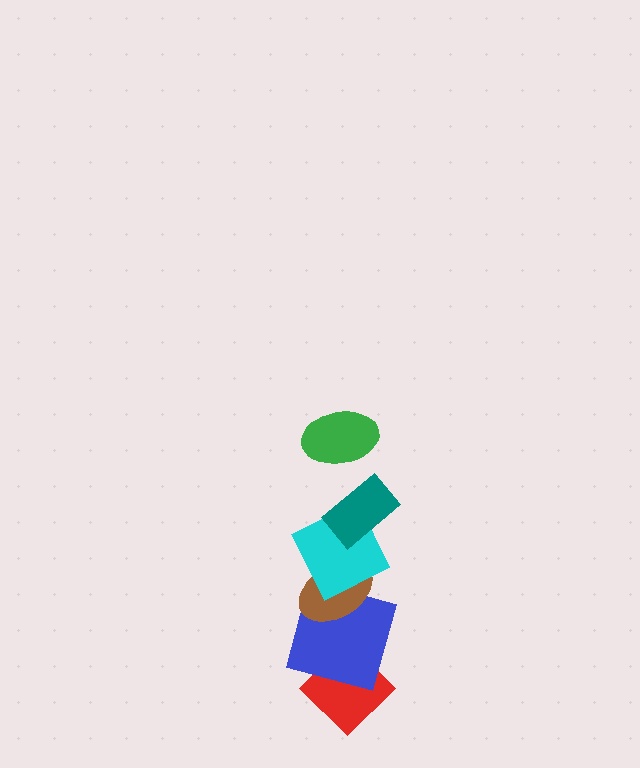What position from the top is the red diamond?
The red diamond is 6th from the top.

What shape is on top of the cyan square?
The teal rectangle is on top of the cyan square.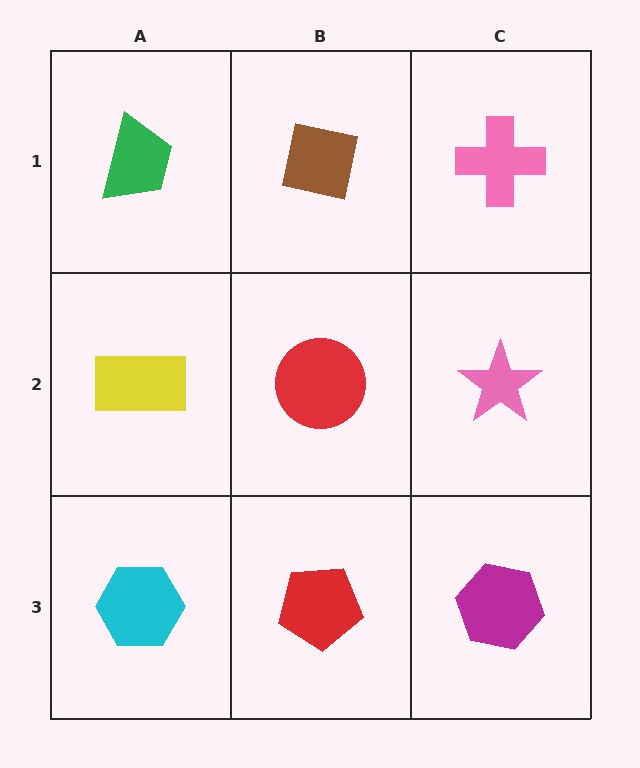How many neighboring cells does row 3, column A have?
2.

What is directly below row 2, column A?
A cyan hexagon.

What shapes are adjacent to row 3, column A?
A yellow rectangle (row 2, column A), a red pentagon (row 3, column B).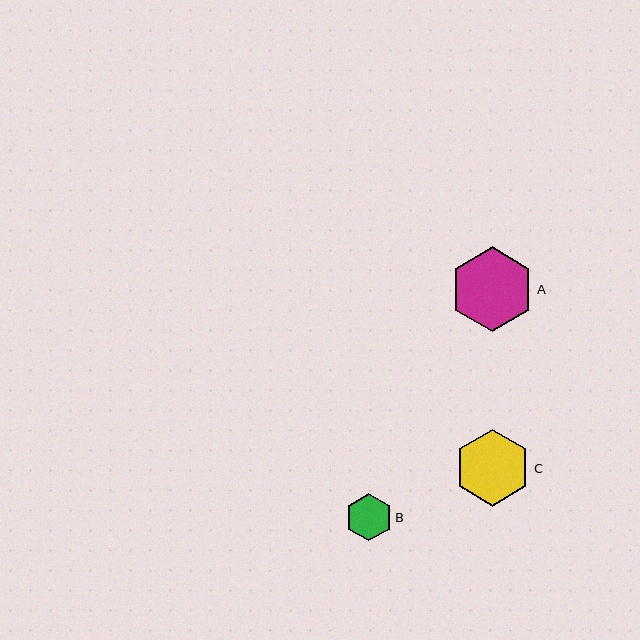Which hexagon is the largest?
Hexagon A is the largest with a size of approximately 84 pixels.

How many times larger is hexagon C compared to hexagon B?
Hexagon C is approximately 1.6 times the size of hexagon B.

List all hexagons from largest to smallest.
From largest to smallest: A, C, B.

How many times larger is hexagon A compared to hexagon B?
Hexagon A is approximately 1.8 times the size of hexagon B.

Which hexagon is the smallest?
Hexagon B is the smallest with a size of approximately 47 pixels.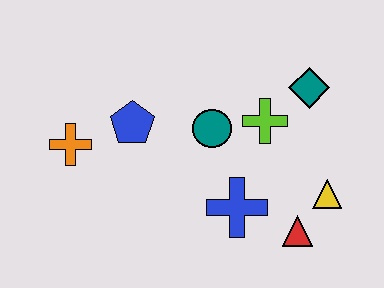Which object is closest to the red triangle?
The yellow triangle is closest to the red triangle.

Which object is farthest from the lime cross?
The orange cross is farthest from the lime cross.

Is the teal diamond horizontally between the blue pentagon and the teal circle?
No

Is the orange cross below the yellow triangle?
No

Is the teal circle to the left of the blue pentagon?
No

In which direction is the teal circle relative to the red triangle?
The teal circle is above the red triangle.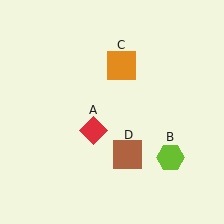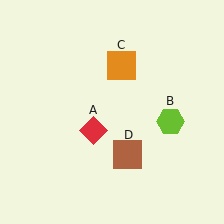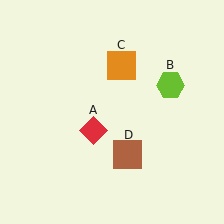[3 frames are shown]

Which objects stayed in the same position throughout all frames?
Red diamond (object A) and orange square (object C) and brown square (object D) remained stationary.